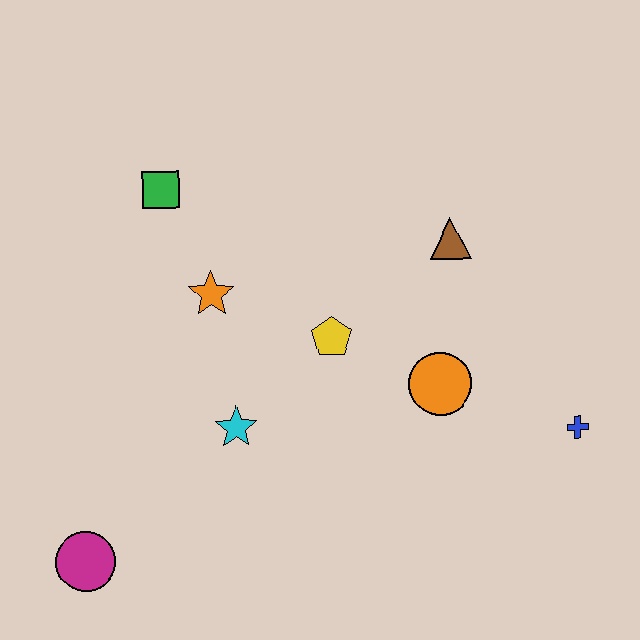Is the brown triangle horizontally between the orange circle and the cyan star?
No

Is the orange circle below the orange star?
Yes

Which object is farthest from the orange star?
The blue cross is farthest from the orange star.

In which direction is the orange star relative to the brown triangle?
The orange star is to the left of the brown triangle.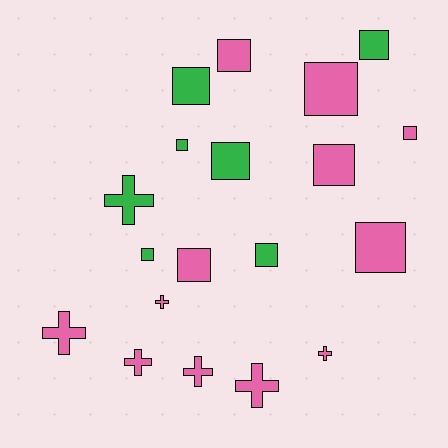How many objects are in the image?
There are 19 objects.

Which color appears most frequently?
Pink, with 12 objects.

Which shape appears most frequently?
Square, with 12 objects.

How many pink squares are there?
There are 6 pink squares.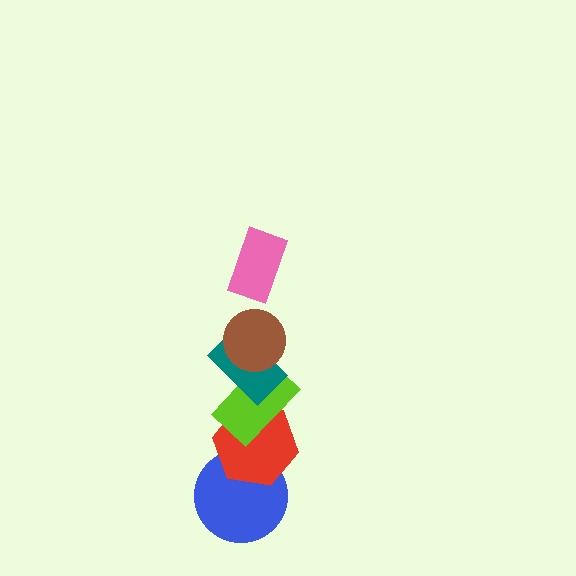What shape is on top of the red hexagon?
The lime rectangle is on top of the red hexagon.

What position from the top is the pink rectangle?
The pink rectangle is 1st from the top.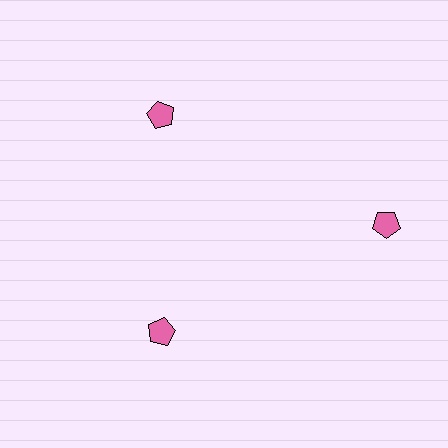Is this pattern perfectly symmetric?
No. The 3 pink pentagons are arranged in a ring, but one element near the 3 o'clock position is pushed outward from the center, breaking the 3-fold rotational symmetry.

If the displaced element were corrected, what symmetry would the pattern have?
It would have 3-fold rotational symmetry — the pattern would map onto itself every 120 degrees.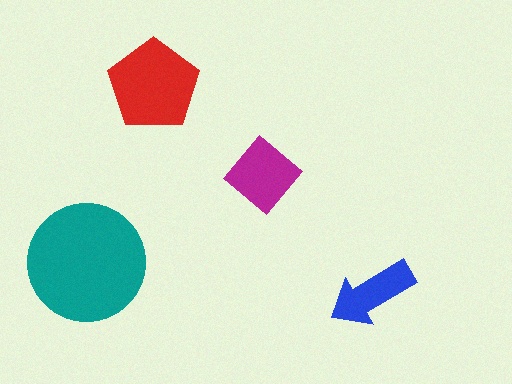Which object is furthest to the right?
The blue arrow is rightmost.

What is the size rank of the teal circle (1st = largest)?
1st.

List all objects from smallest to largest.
The blue arrow, the magenta diamond, the red pentagon, the teal circle.